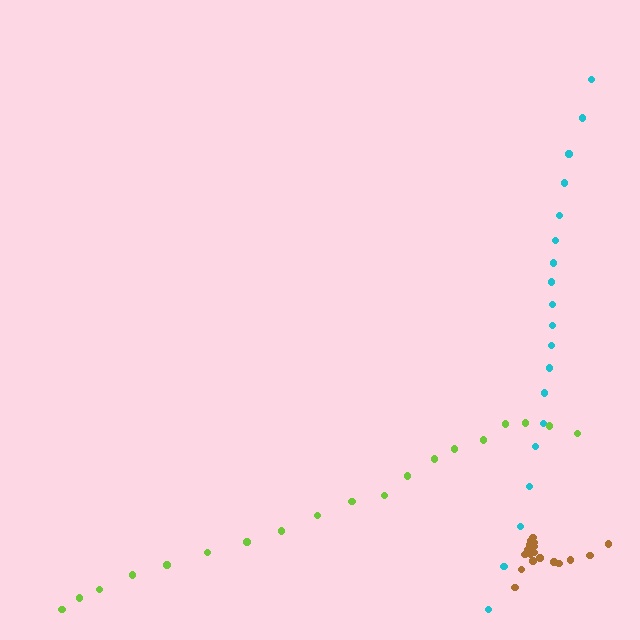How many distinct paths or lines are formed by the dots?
There are 3 distinct paths.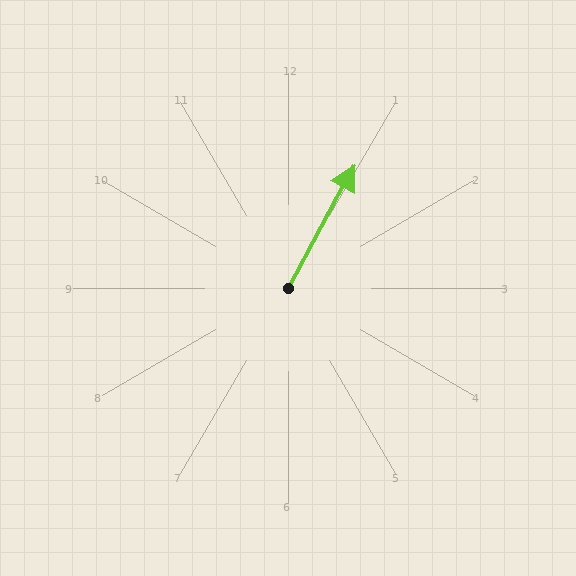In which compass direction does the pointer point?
Northeast.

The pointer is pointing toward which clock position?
Roughly 1 o'clock.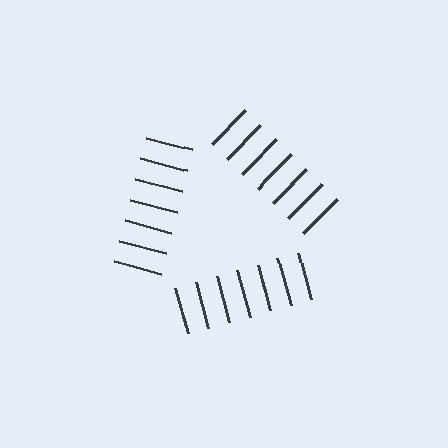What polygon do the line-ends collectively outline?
An illusory triangle — the line segments terminate on its edges but no continuous stroke is drawn.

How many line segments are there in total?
21 — 7 along each of the 3 edges.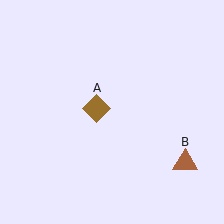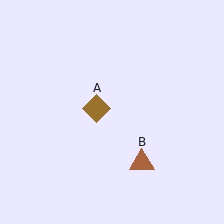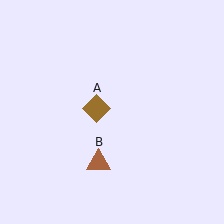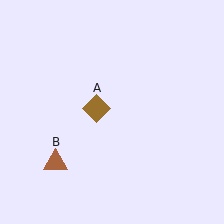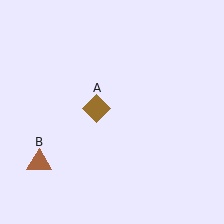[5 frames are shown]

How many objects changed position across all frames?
1 object changed position: brown triangle (object B).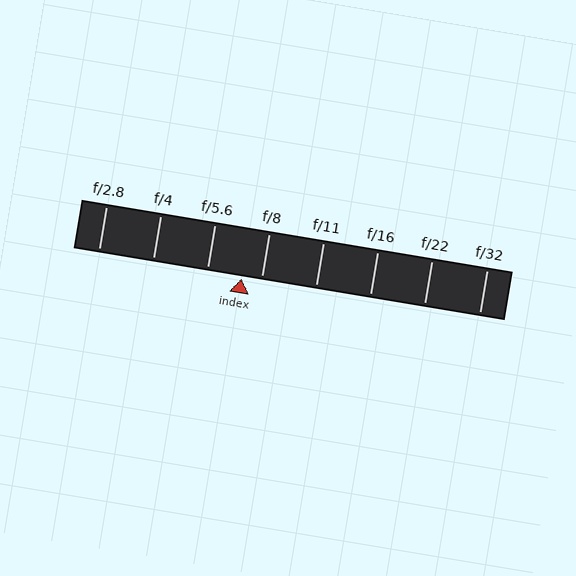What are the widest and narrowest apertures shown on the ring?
The widest aperture shown is f/2.8 and the narrowest is f/32.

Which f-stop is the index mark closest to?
The index mark is closest to f/8.